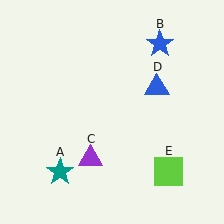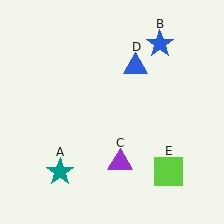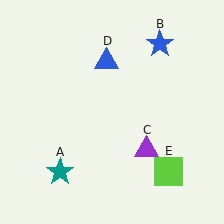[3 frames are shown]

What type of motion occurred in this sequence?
The purple triangle (object C), blue triangle (object D) rotated counterclockwise around the center of the scene.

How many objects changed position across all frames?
2 objects changed position: purple triangle (object C), blue triangle (object D).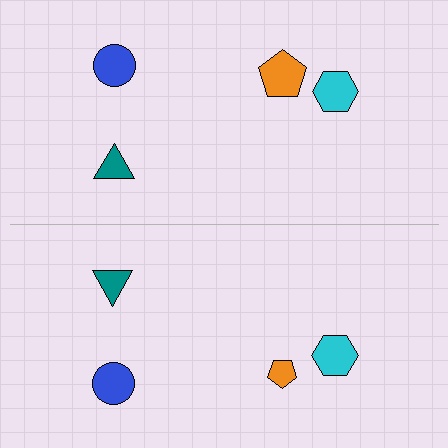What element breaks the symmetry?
The orange pentagon on the bottom side has a different size than its mirror counterpart.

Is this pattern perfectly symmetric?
No, the pattern is not perfectly symmetric. The orange pentagon on the bottom side has a different size than its mirror counterpart.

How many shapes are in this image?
There are 8 shapes in this image.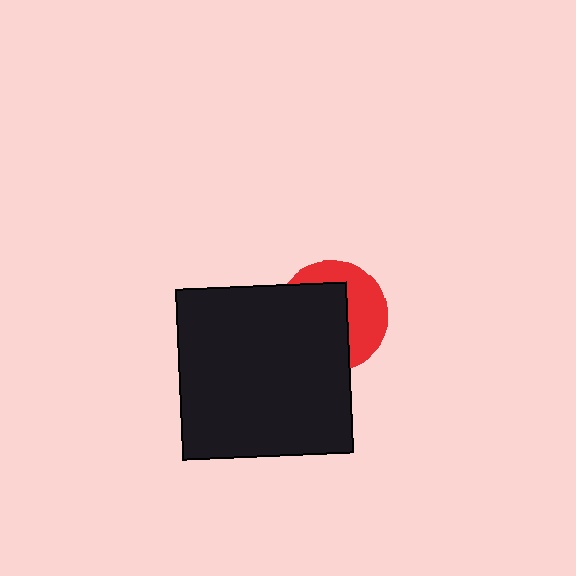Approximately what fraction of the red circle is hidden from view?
Roughly 58% of the red circle is hidden behind the black square.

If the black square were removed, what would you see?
You would see the complete red circle.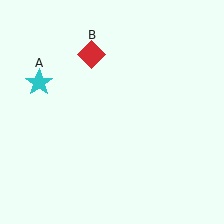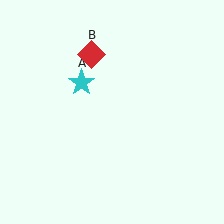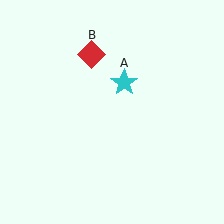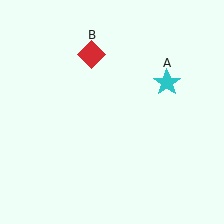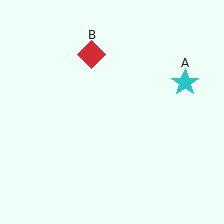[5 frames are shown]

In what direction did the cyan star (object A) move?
The cyan star (object A) moved right.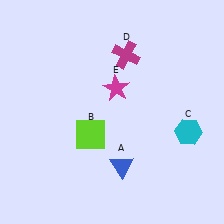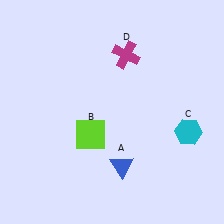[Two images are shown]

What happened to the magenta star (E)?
The magenta star (E) was removed in Image 2. It was in the top-right area of Image 1.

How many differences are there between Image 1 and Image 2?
There is 1 difference between the two images.